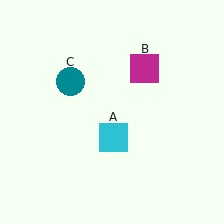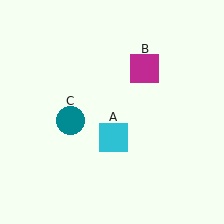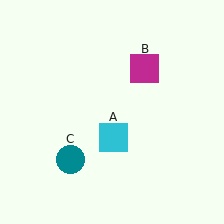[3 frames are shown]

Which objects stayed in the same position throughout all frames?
Cyan square (object A) and magenta square (object B) remained stationary.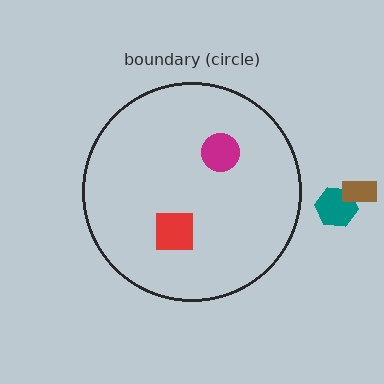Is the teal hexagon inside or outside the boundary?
Outside.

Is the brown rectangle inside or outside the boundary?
Outside.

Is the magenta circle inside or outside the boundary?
Inside.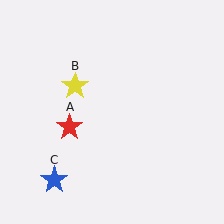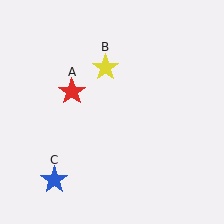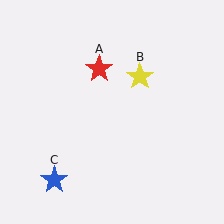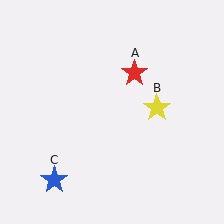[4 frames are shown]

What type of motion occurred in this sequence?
The red star (object A), yellow star (object B) rotated clockwise around the center of the scene.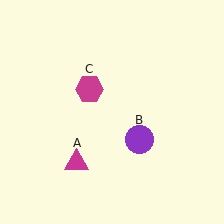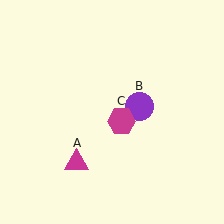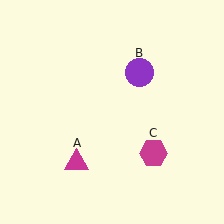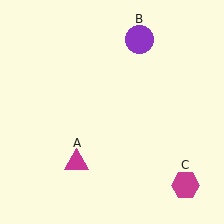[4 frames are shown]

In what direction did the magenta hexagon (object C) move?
The magenta hexagon (object C) moved down and to the right.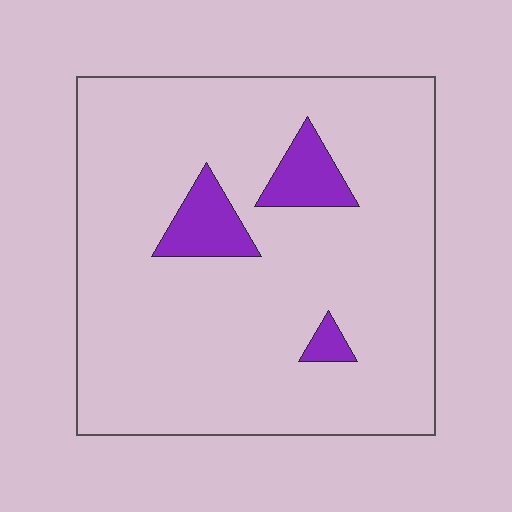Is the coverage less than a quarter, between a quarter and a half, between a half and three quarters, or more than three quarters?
Less than a quarter.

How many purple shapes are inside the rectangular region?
3.